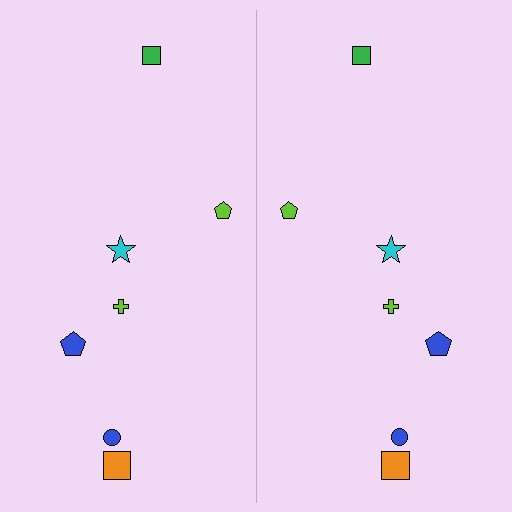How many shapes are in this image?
There are 14 shapes in this image.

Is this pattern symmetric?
Yes, this pattern has bilateral (reflection) symmetry.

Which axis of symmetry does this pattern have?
The pattern has a vertical axis of symmetry running through the center of the image.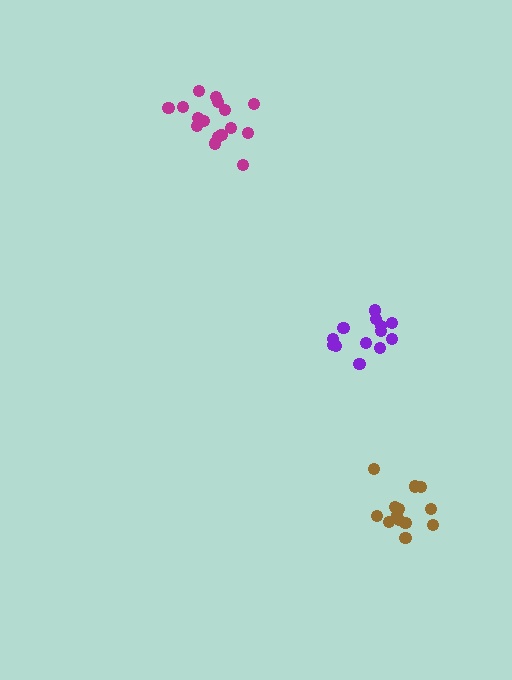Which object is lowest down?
The brown cluster is bottommost.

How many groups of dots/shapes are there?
There are 3 groups.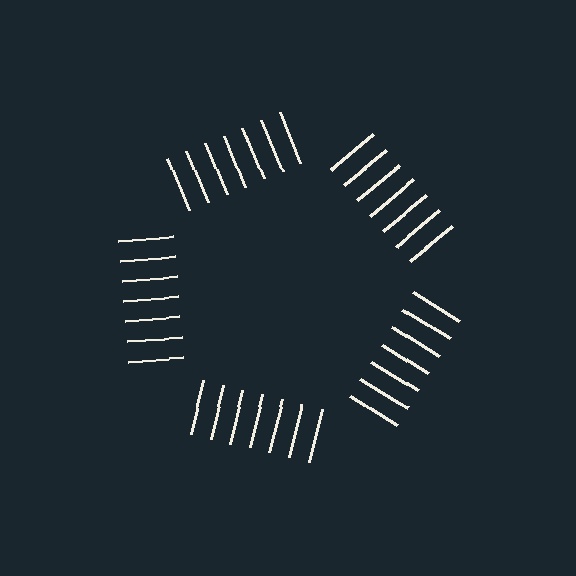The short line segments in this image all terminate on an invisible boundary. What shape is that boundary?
An illusory pentagon — the line segments terminate on its edges but no continuous stroke is drawn.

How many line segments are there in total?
35 — 7 along each of the 5 edges.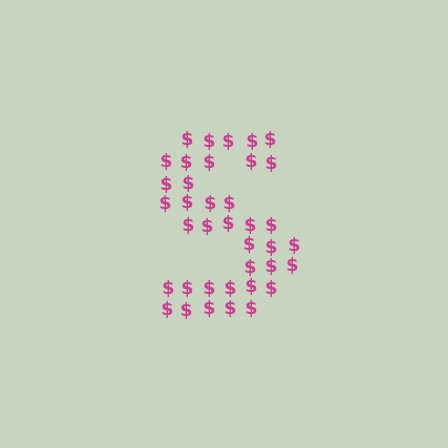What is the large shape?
The large shape is the letter S.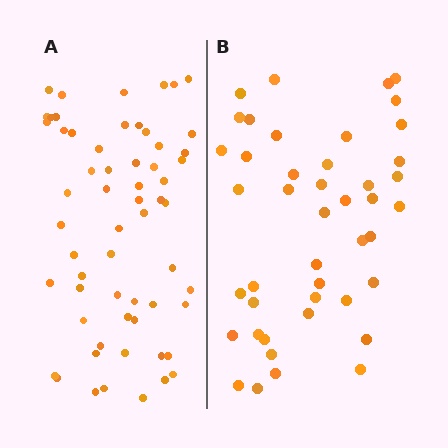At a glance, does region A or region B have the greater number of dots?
Region A (the left region) has more dots.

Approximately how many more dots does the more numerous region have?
Region A has approximately 15 more dots than region B.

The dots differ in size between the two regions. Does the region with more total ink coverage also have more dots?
No. Region B has more total ink coverage because its dots are larger, but region A actually contains more individual dots. Total area can be misleading — the number of items is what matters here.